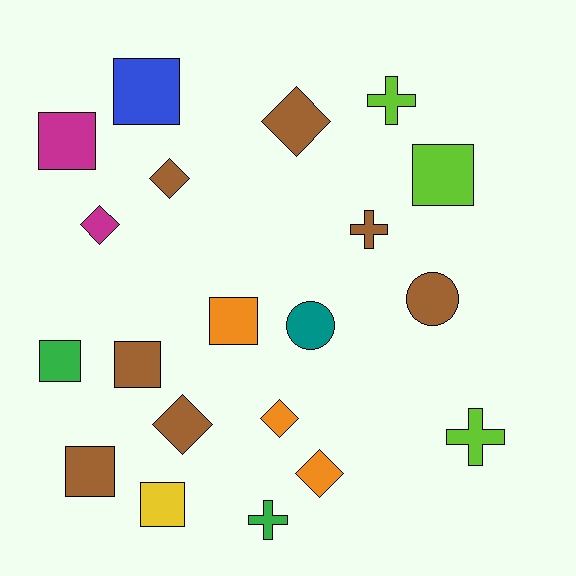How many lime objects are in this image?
There are 3 lime objects.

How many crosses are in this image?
There are 4 crosses.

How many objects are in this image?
There are 20 objects.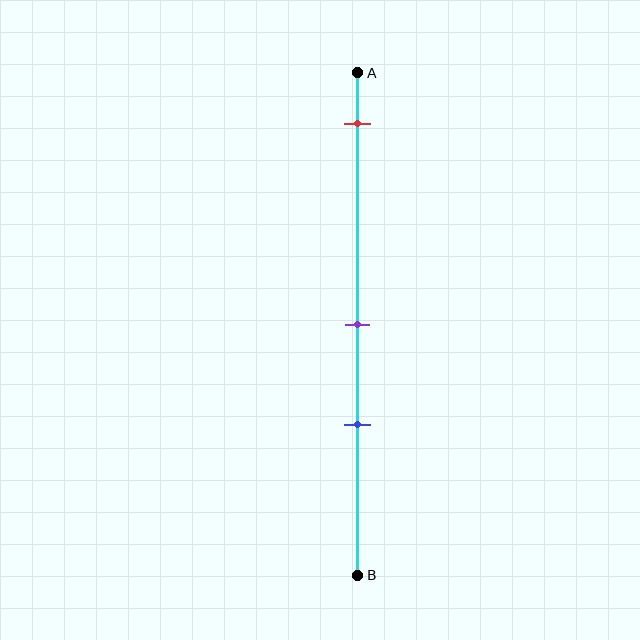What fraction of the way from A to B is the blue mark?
The blue mark is approximately 70% (0.7) of the way from A to B.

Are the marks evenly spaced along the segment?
No, the marks are not evenly spaced.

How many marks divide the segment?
There are 3 marks dividing the segment.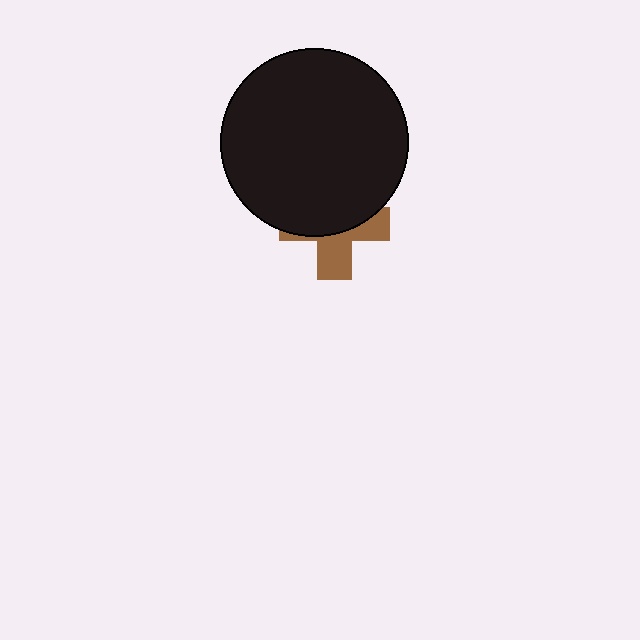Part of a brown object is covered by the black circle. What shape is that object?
It is a cross.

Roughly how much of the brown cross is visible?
A small part of it is visible (roughly 42%).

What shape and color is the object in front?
The object in front is a black circle.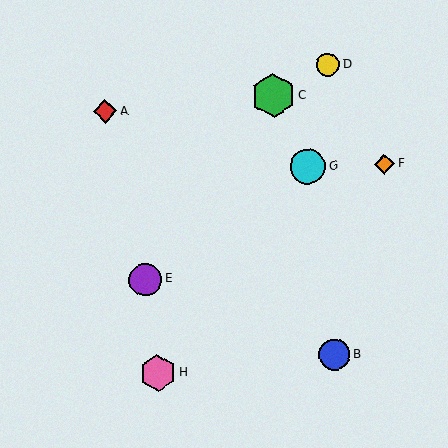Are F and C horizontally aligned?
No, F is at y≈164 and C is at y≈96.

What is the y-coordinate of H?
Object H is at y≈373.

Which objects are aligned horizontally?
Objects F, G are aligned horizontally.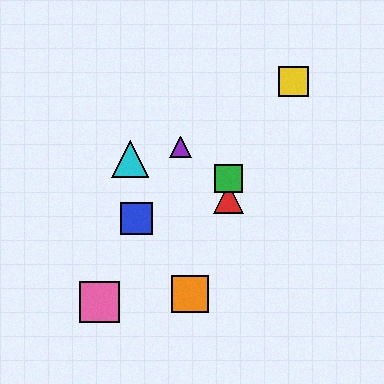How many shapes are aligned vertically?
2 shapes (the red triangle, the green square) are aligned vertically.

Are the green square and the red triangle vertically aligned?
Yes, both are at x≈229.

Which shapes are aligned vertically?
The red triangle, the green square are aligned vertically.